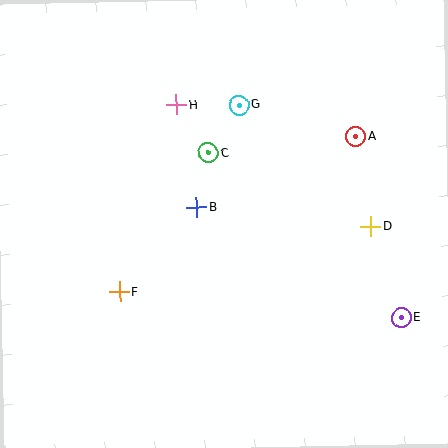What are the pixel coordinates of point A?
Point A is at (356, 136).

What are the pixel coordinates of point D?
Point D is at (371, 226).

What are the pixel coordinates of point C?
Point C is at (208, 153).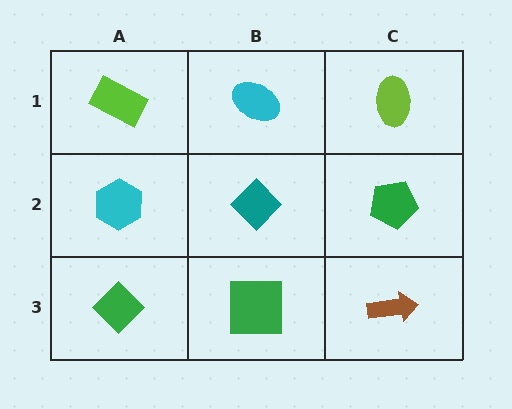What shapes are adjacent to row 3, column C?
A green pentagon (row 2, column C), a green square (row 3, column B).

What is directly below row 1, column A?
A cyan hexagon.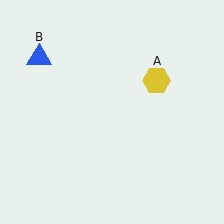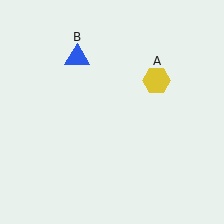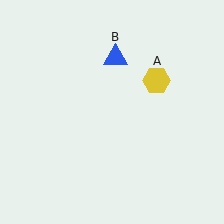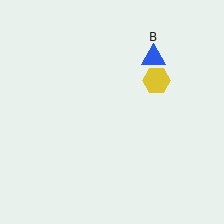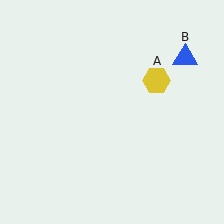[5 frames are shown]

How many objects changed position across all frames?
1 object changed position: blue triangle (object B).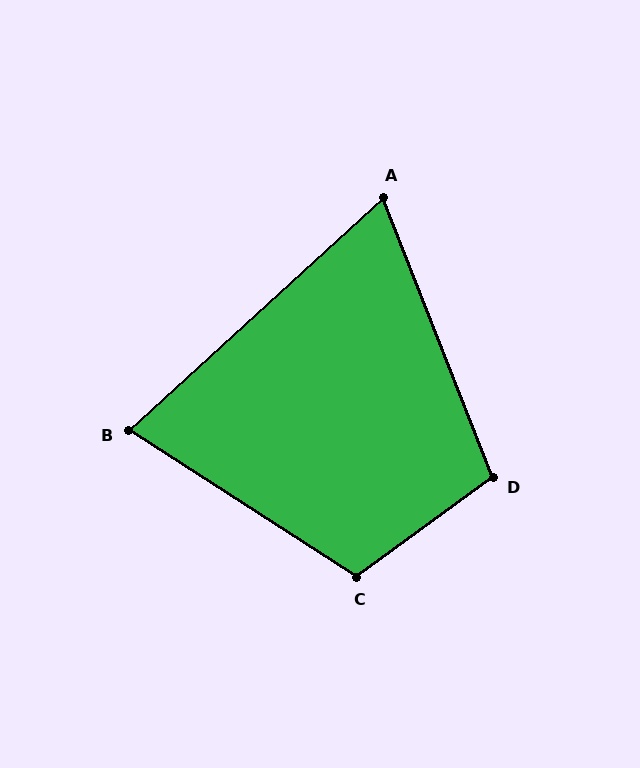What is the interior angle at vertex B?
Approximately 75 degrees (acute).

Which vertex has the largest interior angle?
C, at approximately 111 degrees.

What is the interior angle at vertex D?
Approximately 105 degrees (obtuse).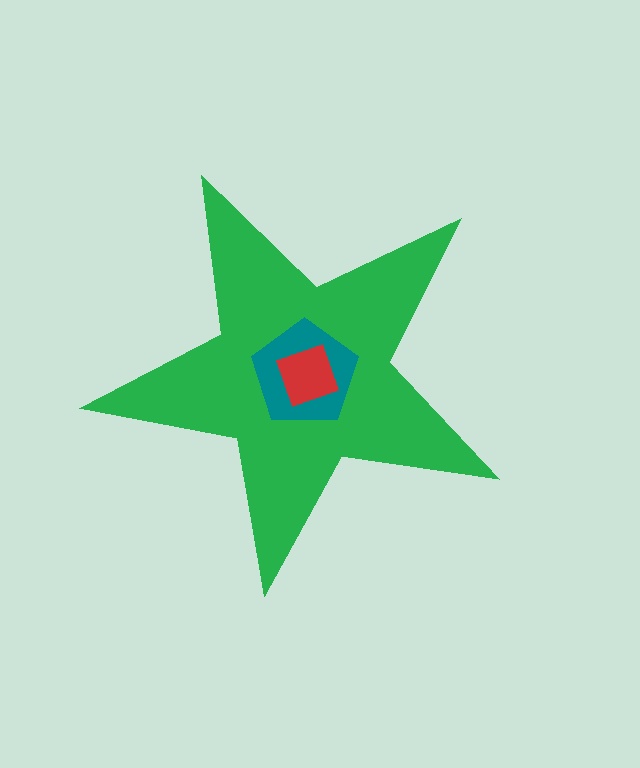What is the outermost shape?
The green star.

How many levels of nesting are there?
3.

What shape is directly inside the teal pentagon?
The red square.